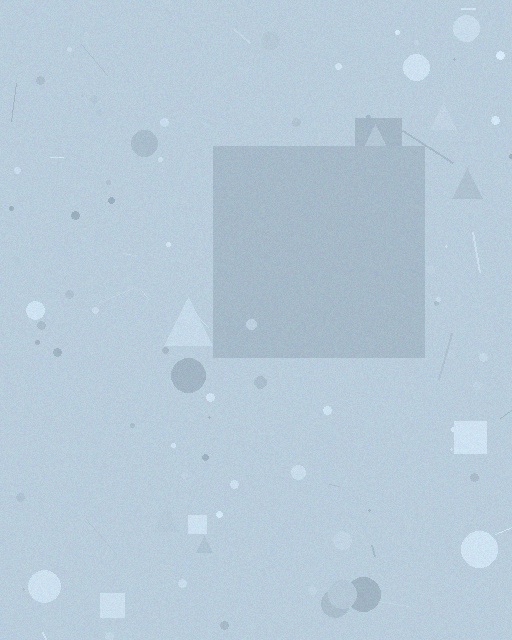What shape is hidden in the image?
A square is hidden in the image.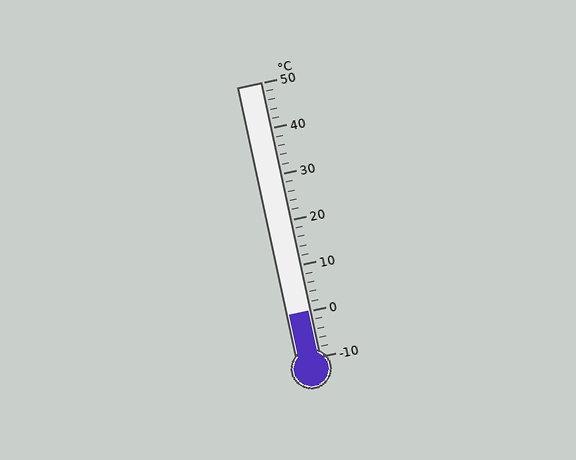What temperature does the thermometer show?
The thermometer shows approximately 0°C.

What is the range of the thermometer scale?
The thermometer scale ranges from -10°C to 50°C.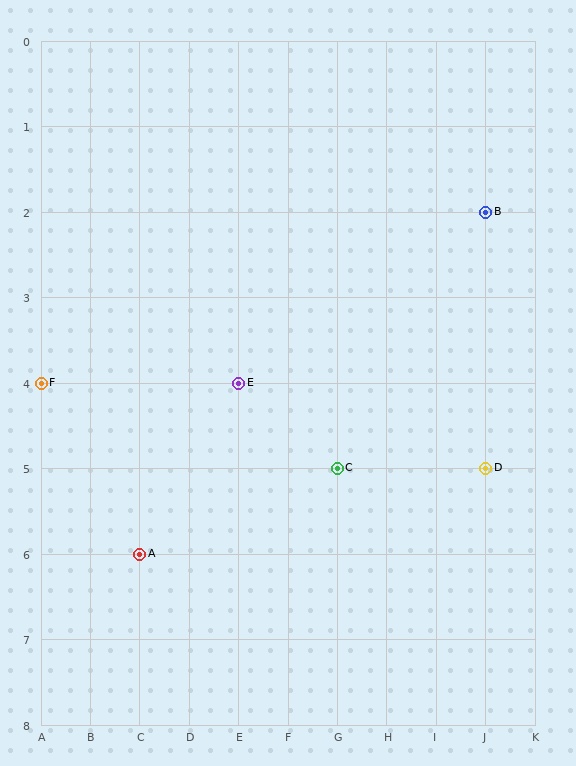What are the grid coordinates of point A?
Point A is at grid coordinates (C, 6).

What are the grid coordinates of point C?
Point C is at grid coordinates (G, 5).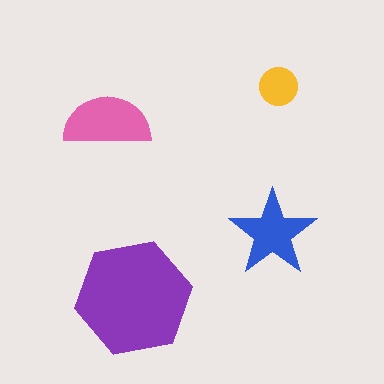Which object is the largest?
The purple hexagon.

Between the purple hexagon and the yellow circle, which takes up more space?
The purple hexagon.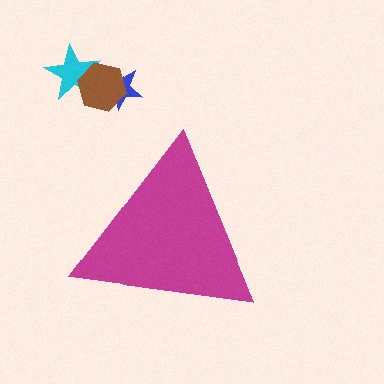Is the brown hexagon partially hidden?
No, the brown hexagon is fully visible.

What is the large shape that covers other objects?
A magenta triangle.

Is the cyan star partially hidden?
No, the cyan star is fully visible.